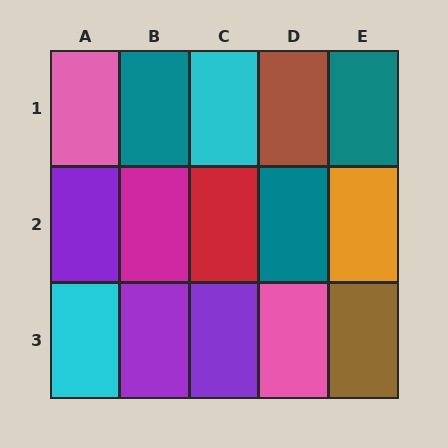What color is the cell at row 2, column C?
Red.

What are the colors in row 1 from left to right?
Pink, teal, cyan, brown, teal.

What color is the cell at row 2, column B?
Magenta.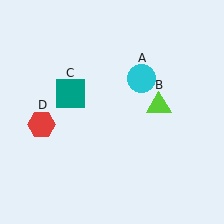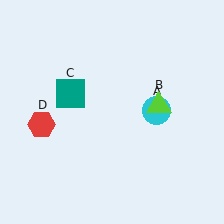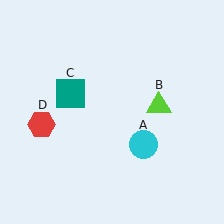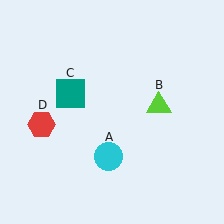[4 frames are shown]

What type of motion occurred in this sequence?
The cyan circle (object A) rotated clockwise around the center of the scene.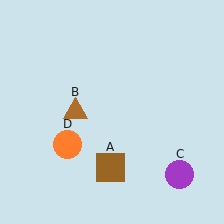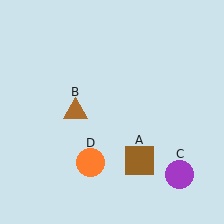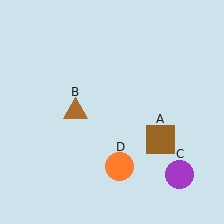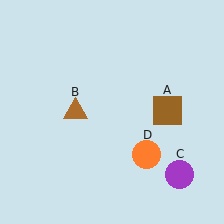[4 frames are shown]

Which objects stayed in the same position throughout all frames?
Brown triangle (object B) and purple circle (object C) remained stationary.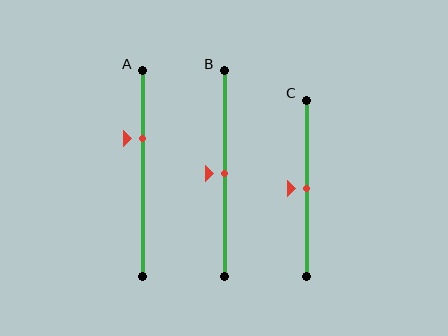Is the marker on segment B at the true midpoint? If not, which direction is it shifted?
Yes, the marker on segment B is at the true midpoint.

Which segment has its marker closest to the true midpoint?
Segment B has its marker closest to the true midpoint.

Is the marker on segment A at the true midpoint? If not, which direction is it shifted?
No, the marker on segment A is shifted upward by about 17% of the segment length.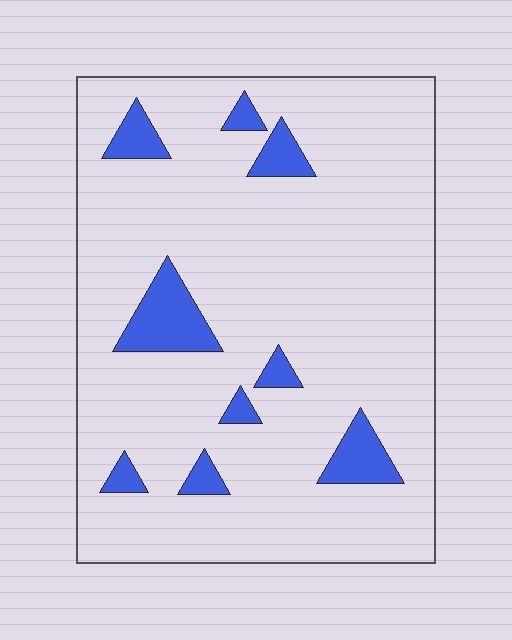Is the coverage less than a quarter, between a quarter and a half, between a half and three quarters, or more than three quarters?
Less than a quarter.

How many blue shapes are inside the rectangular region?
9.